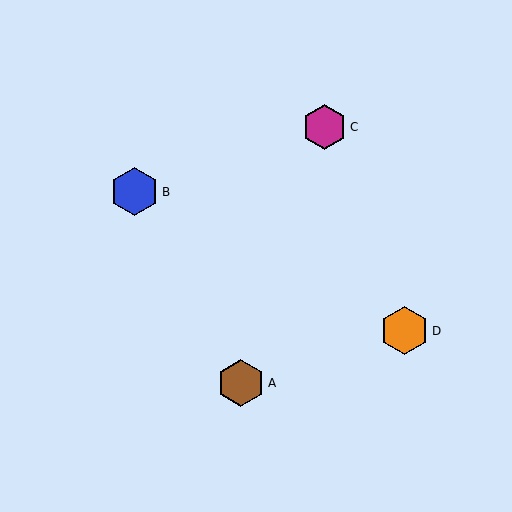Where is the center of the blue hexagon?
The center of the blue hexagon is at (135, 192).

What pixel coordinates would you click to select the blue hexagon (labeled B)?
Click at (135, 192) to select the blue hexagon B.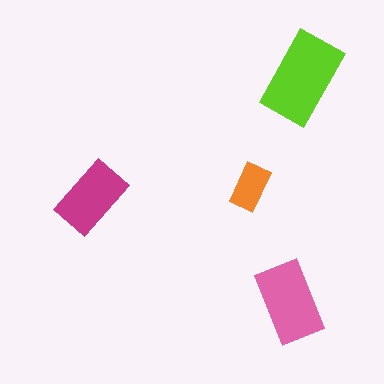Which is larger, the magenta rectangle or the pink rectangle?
The pink one.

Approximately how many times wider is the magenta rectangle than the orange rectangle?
About 1.5 times wider.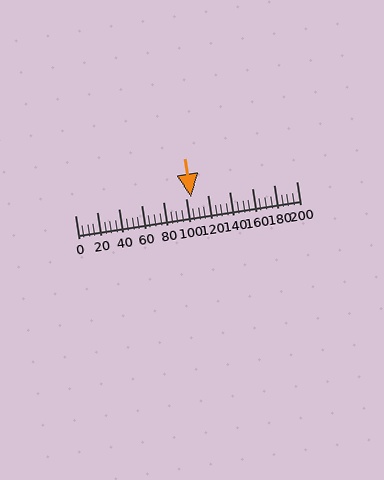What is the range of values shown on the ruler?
The ruler shows values from 0 to 200.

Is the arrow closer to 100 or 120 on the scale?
The arrow is closer to 100.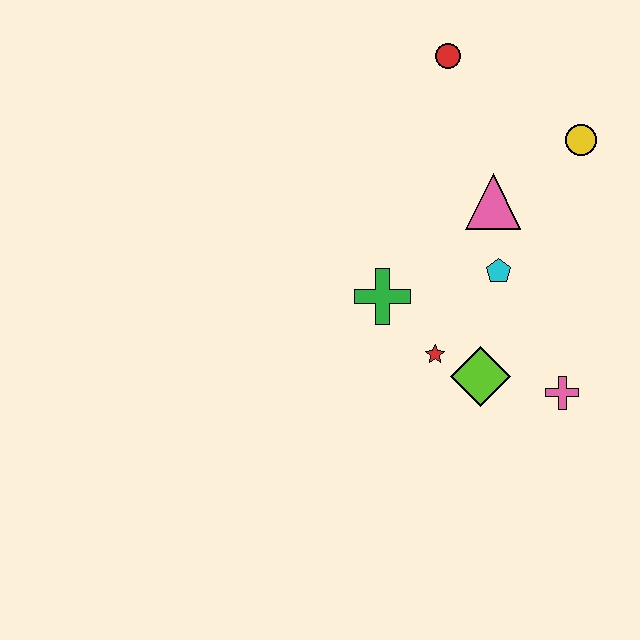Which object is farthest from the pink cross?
The red circle is farthest from the pink cross.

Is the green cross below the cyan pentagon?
Yes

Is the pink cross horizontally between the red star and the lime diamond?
No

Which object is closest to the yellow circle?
The pink triangle is closest to the yellow circle.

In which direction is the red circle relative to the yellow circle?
The red circle is to the left of the yellow circle.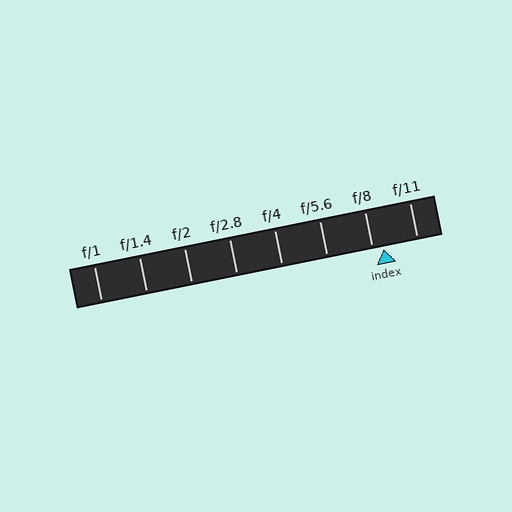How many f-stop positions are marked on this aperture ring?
There are 8 f-stop positions marked.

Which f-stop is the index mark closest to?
The index mark is closest to f/8.